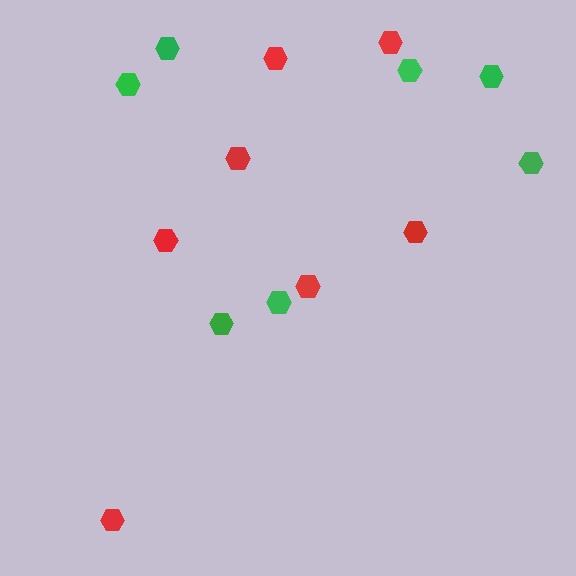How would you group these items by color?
There are 2 groups: one group of red hexagons (7) and one group of green hexagons (7).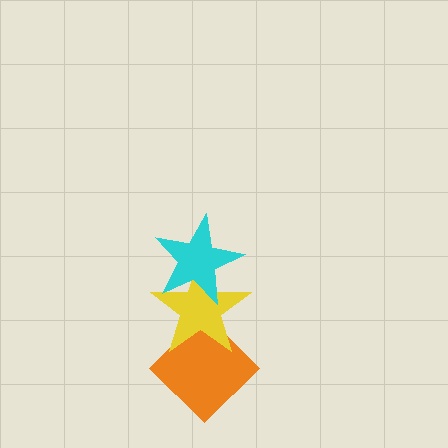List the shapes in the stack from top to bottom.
From top to bottom: the cyan star, the yellow star, the orange diamond.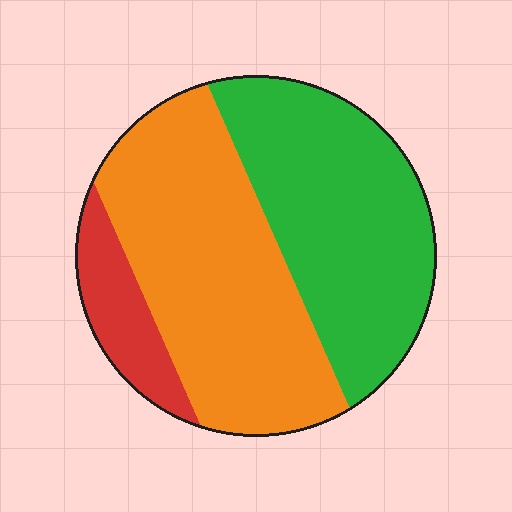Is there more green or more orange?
Orange.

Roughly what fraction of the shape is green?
Green takes up about two fifths (2/5) of the shape.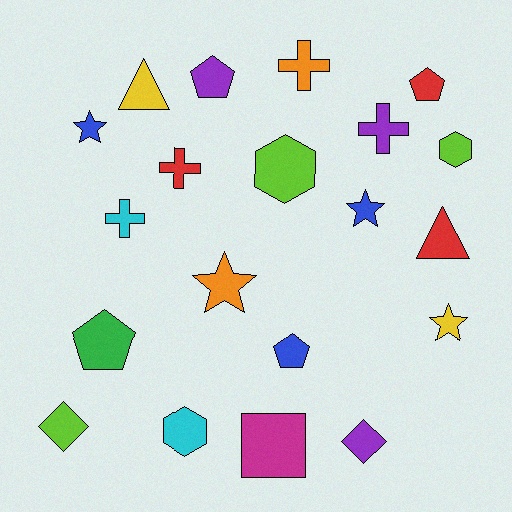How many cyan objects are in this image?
There are 2 cyan objects.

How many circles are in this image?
There are no circles.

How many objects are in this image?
There are 20 objects.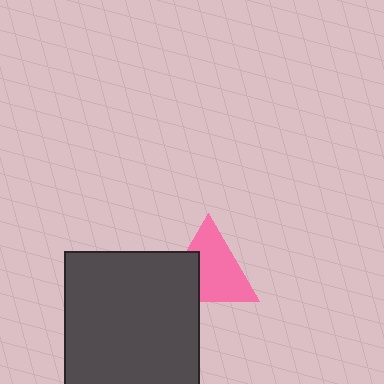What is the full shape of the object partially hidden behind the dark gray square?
The partially hidden object is a pink triangle.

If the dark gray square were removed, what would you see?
You would see the complete pink triangle.